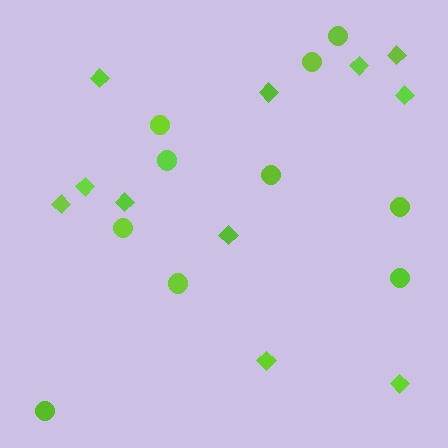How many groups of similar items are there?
There are 2 groups: one group of diamonds (11) and one group of circles (10).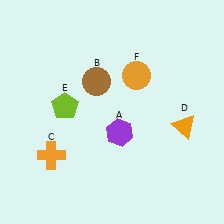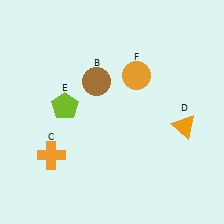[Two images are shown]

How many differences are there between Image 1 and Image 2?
There is 1 difference between the two images.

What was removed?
The purple hexagon (A) was removed in Image 2.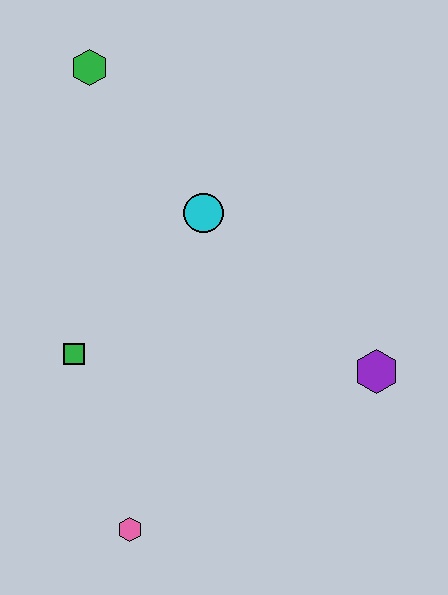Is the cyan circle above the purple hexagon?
Yes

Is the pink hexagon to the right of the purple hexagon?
No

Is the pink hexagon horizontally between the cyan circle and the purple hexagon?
No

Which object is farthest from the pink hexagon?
The green hexagon is farthest from the pink hexagon.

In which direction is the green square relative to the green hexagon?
The green square is below the green hexagon.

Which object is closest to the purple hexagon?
The cyan circle is closest to the purple hexagon.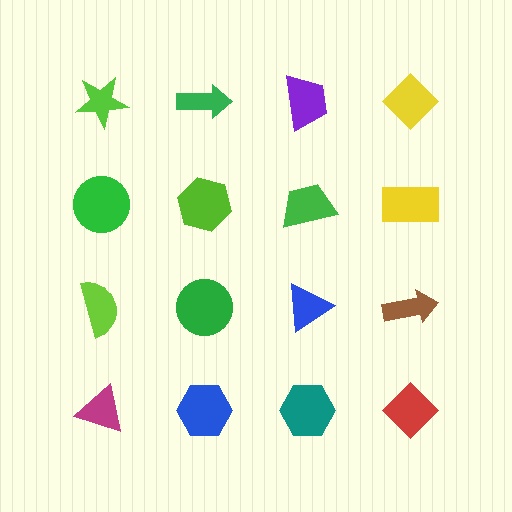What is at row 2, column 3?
A green trapezoid.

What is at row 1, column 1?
A lime star.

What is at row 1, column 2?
A green arrow.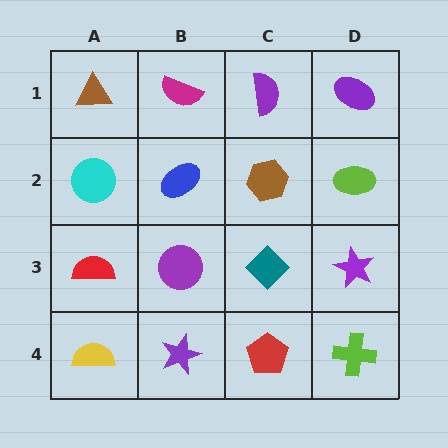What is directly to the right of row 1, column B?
A purple semicircle.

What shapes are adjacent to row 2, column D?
A purple ellipse (row 1, column D), a purple star (row 3, column D), a brown hexagon (row 2, column C).